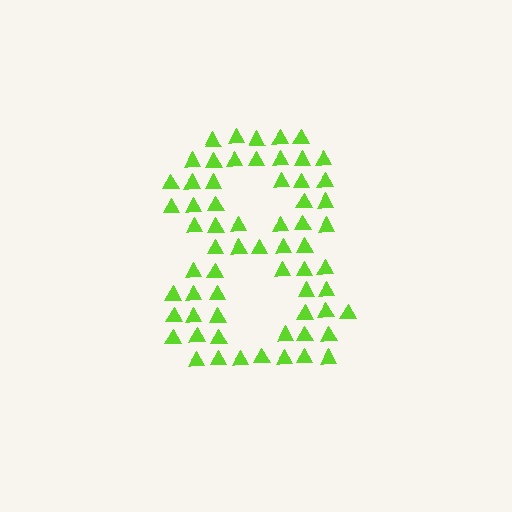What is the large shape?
The large shape is the digit 8.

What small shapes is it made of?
It is made of small triangles.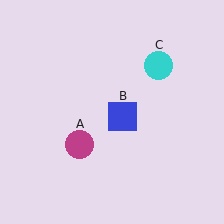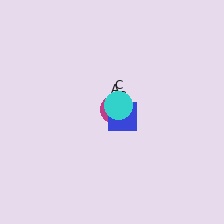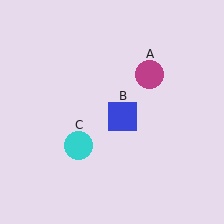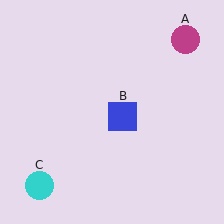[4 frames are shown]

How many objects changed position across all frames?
2 objects changed position: magenta circle (object A), cyan circle (object C).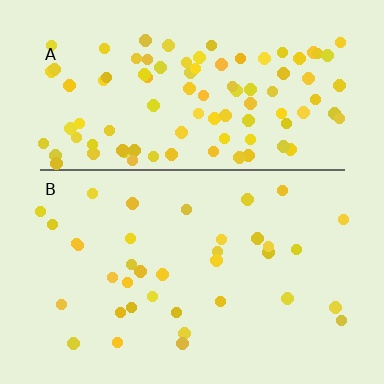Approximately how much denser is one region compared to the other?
Approximately 2.7× — region A over region B.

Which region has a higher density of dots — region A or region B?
A (the top).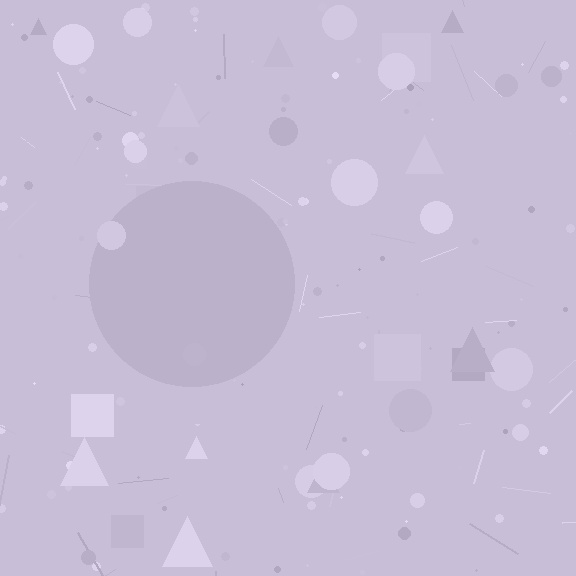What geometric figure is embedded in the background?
A circle is embedded in the background.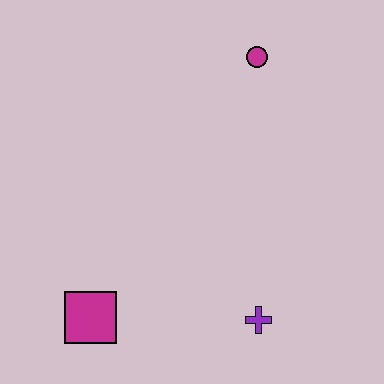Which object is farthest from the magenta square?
The magenta circle is farthest from the magenta square.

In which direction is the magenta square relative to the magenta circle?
The magenta square is below the magenta circle.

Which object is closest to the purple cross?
The magenta square is closest to the purple cross.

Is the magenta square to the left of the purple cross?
Yes